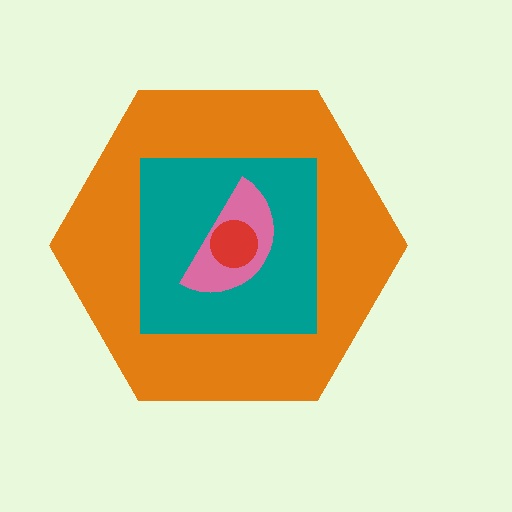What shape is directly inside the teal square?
The pink semicircle.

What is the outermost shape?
The orange hexagon.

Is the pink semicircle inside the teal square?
Yes.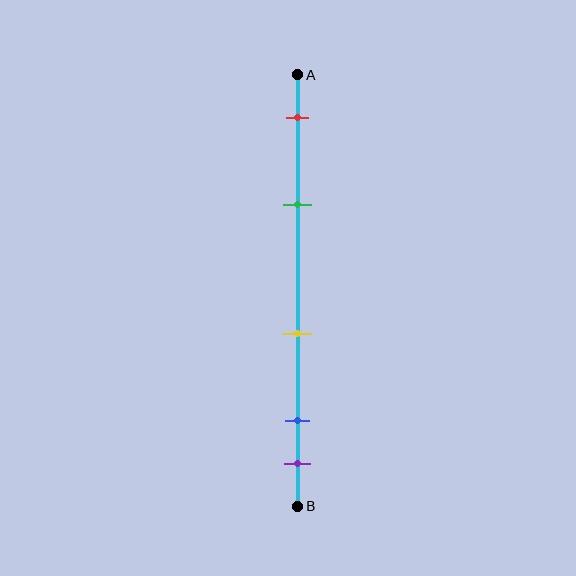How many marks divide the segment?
There are 5 marks dividing the segment.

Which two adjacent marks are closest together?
The blue and purple marks are the closest adjacent pair.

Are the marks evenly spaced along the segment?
No, the marks are not evenly spaced.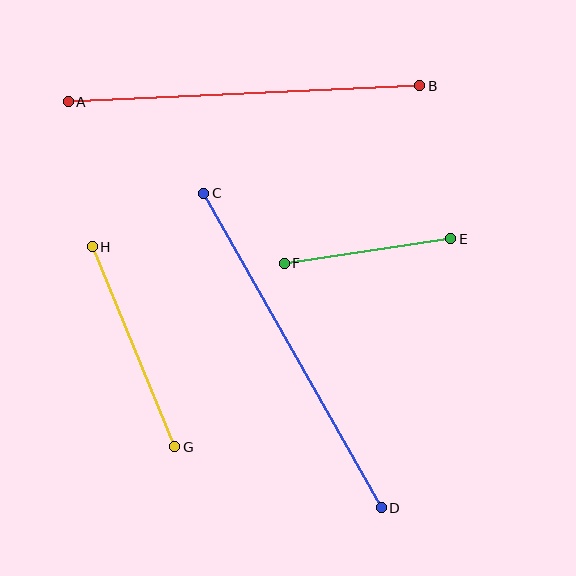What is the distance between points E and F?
The distance is approximately 168 pixels.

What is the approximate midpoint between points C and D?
The midpoint is at approximately (293, 350) pixels.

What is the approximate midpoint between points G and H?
The midpoint is at approximately (133, 347) pixels.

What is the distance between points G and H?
The distance is approximately 217 pixels.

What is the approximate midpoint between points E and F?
The midpoint is at approximately (367, 251) pixels.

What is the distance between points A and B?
The distance is approximately 352 pixels.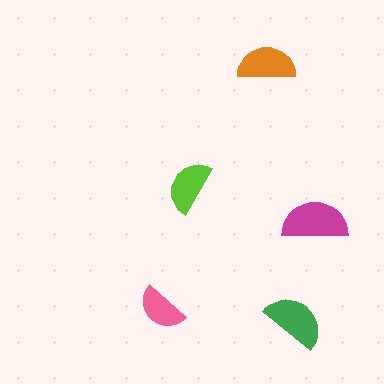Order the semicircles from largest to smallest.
the magenta one, the green one, the orange one, the lime one, the pink one.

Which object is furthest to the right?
The magenta semicircle is rightmost.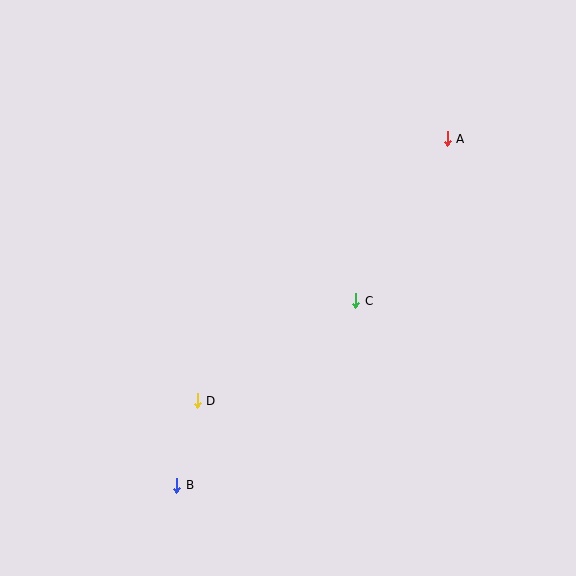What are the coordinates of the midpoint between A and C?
The midpoint between A and C is at (402, 220).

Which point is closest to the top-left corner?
Point D is closest to the top-left corner.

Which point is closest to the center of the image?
Point C at (356, 301) is closest to the center.